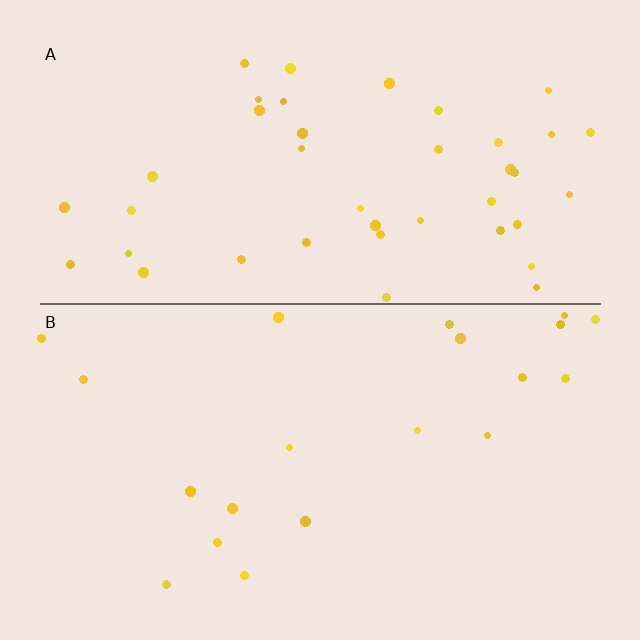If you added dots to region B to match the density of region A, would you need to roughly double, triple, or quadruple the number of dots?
Approximately double.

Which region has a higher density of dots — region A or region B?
A (the top).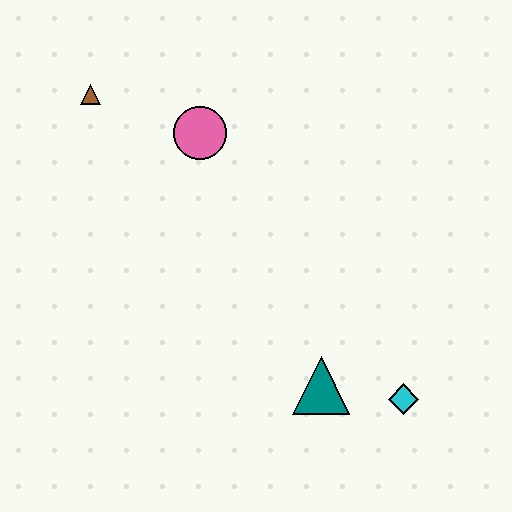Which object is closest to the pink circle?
The brown triangle is closest to the pink circle.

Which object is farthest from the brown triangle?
The cyan diamond is farthest from the brown triangle.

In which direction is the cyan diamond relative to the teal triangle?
The cyan diamond is to the right of the teal triangle.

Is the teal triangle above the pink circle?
No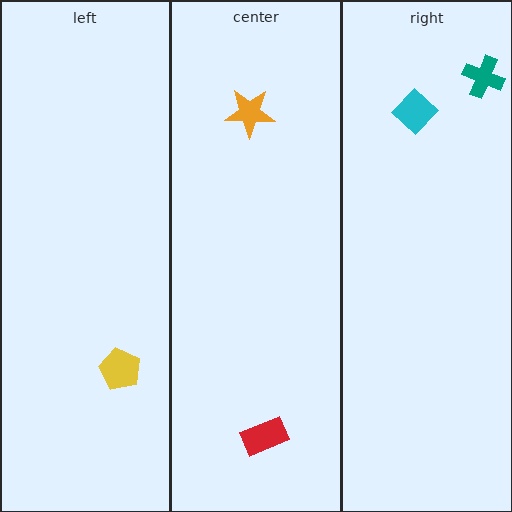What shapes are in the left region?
The yellow pentagon.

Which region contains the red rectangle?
The center region.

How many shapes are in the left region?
1.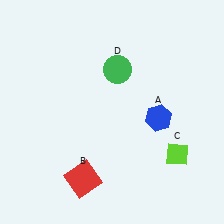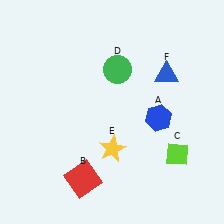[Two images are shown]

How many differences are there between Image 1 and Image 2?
There are 2 differences between the two images.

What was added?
A yellow star (E), a blue triangle (F) were added in Image 2.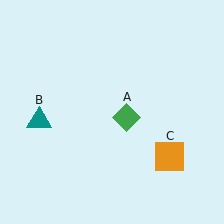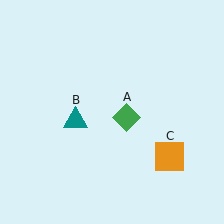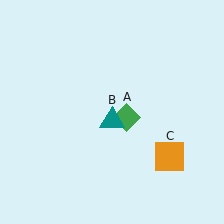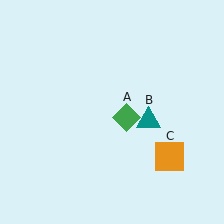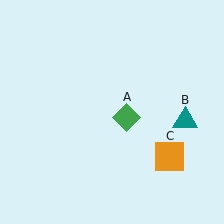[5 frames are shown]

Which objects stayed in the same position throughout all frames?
Green diamond (object A) and orange square (object C) remained stationary.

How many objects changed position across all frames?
1 object changed position: teal triangle (object B).